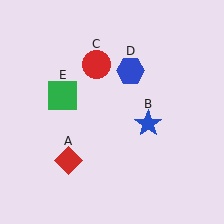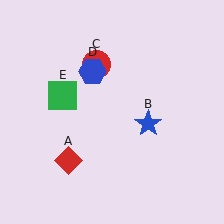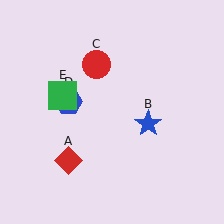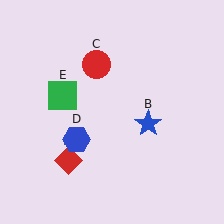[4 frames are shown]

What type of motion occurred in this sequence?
The blue hexagon (object D) rotated counterclockwise around the center of the scene.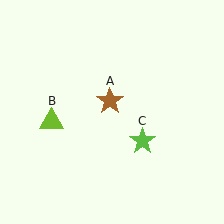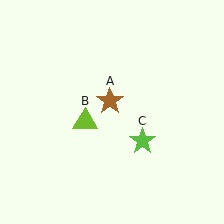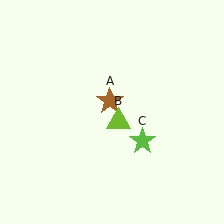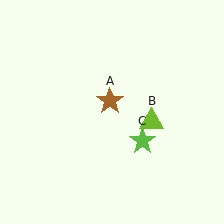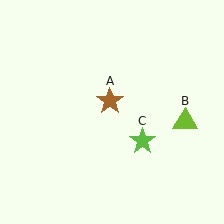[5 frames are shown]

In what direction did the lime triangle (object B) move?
The lime triangle (object B) moved right.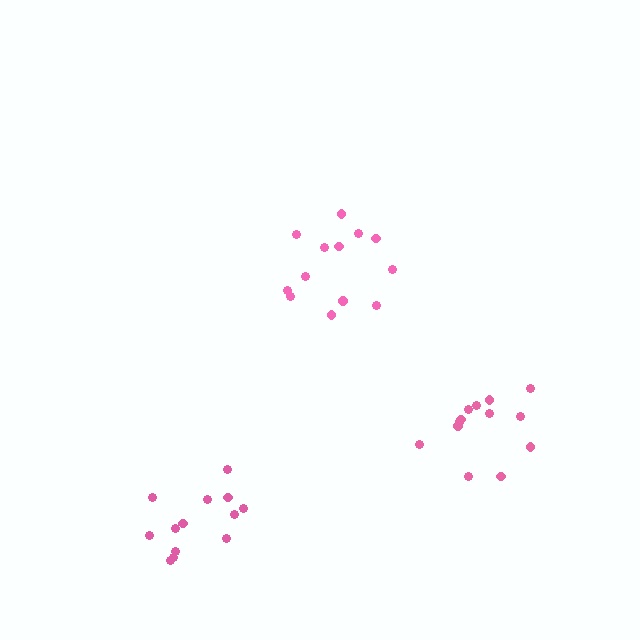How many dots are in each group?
Group 1: 13 dots, Group 2: 13 dots, Group 3: 13 dots (39 total).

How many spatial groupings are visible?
There are 3 spatial groupings.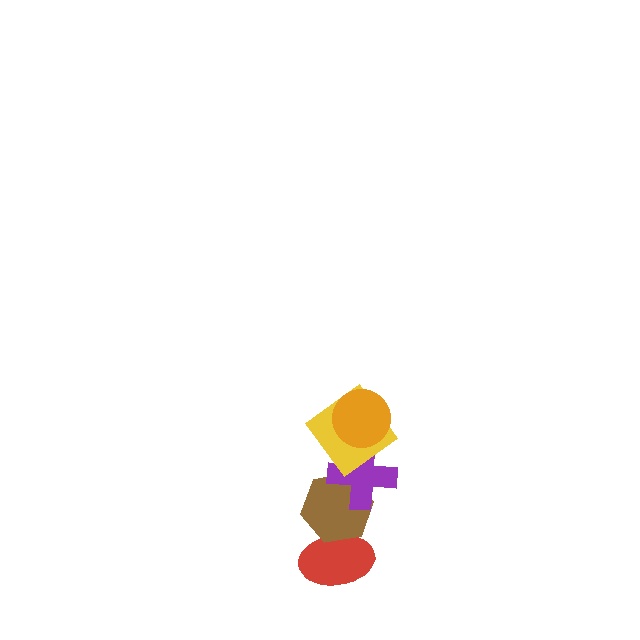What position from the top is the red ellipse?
The red ellipse is 5th from the top.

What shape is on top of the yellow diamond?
The orange circle is on top of the yellow diamond.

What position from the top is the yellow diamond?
The yellow diamond is 2nd from the top.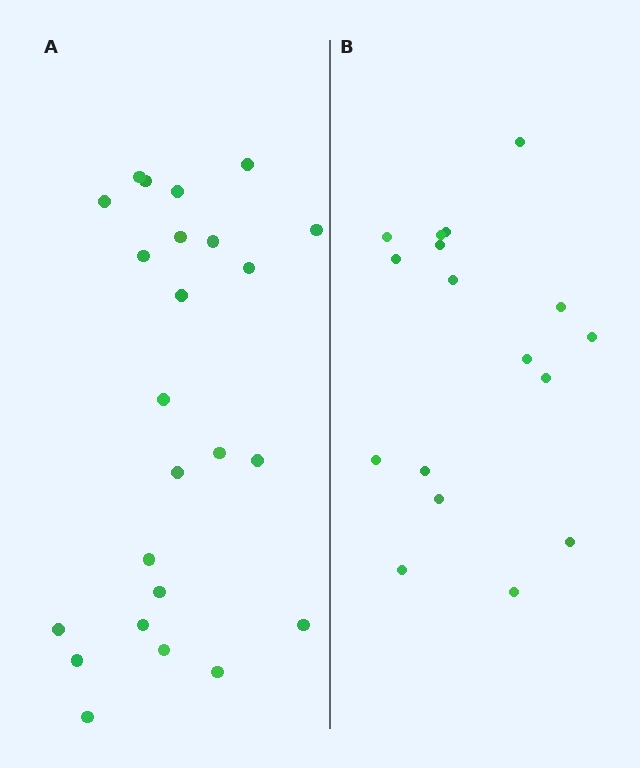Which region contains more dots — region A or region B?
Region A (the left region) has more dots.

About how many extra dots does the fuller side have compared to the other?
Region A has roughly 8 or so more dots than region B.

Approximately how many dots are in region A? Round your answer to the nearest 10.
About 20 dots. (The exact count is 24, which rounds to 20.)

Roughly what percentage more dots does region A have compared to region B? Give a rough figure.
About 40% more.